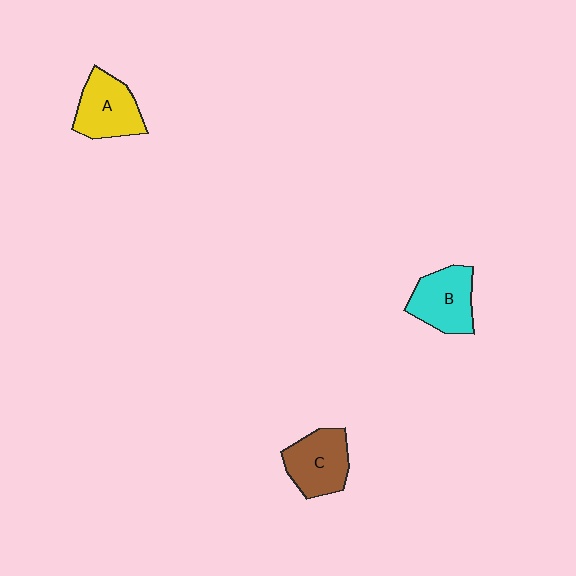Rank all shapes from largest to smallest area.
From largest to smallest: C (brown), A (yellow), B (cyan).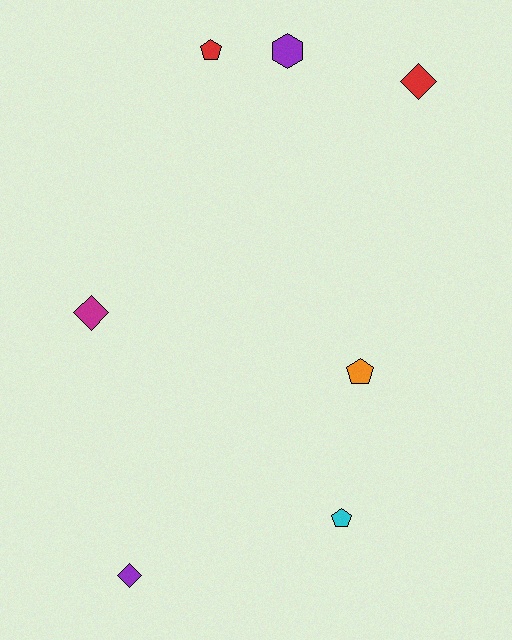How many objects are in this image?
There are 7 objects.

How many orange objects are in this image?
There is 1 orange object.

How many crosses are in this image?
There are no crosses.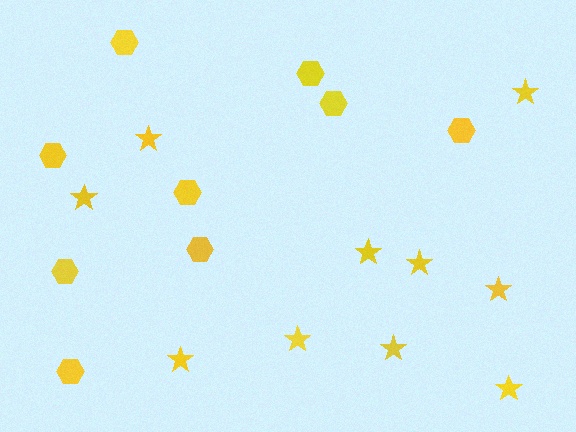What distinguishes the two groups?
There are 2 groups: one group of hexagons (9) and one group of stars (10).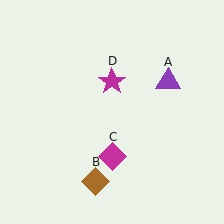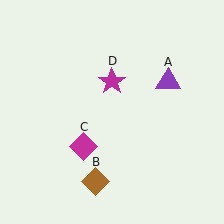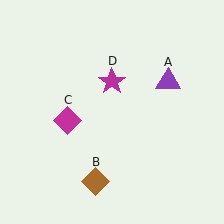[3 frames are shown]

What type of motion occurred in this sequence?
The magenta diamond (object C) rotated clockwise around the center of the scene.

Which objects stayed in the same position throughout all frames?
Purple triangle (object A) and brown diamond (object B) and magenta star (object D) remained stationary.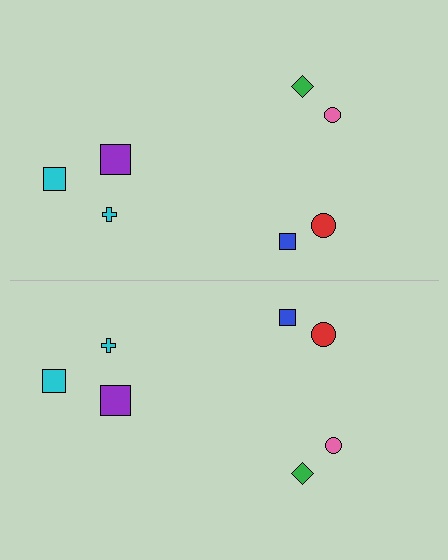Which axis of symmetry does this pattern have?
The pattern has a horizontal axis of symmetry running through the center of the image.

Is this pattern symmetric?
Yes, this pattern has bilateral (reflection) symmetry.